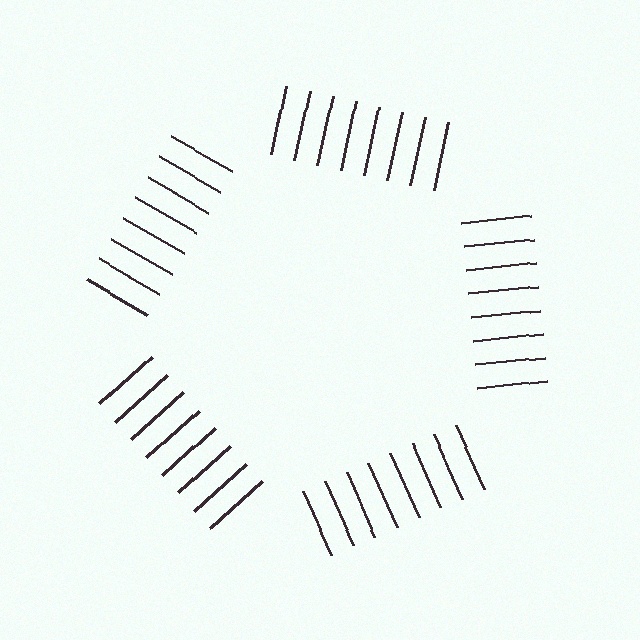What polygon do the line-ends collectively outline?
An illusory pentagon — the line segments terminate on its edges but no continuous stroke is drawn.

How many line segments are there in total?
40 — 8 along each of the 5 edges.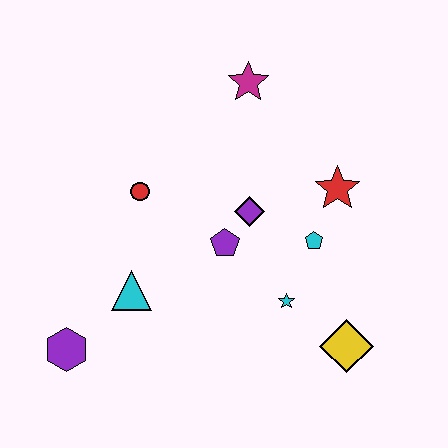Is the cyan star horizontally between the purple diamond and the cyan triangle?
No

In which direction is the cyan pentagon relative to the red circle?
The cyan pentagon is to the right of the red circle.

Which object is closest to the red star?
The cyan pentagon is closest to the red star.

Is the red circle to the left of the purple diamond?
Yes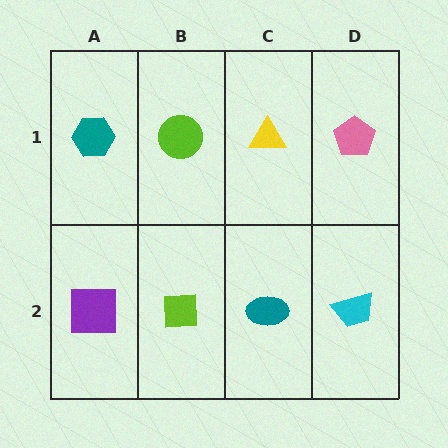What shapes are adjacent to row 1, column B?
A lime square (row 2, column B), a teal hexagon (row 1, column A), a yellow triangle (row 1, column C).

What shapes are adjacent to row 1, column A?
A purple square (row 2, column A), a lime circle (row 1, column B).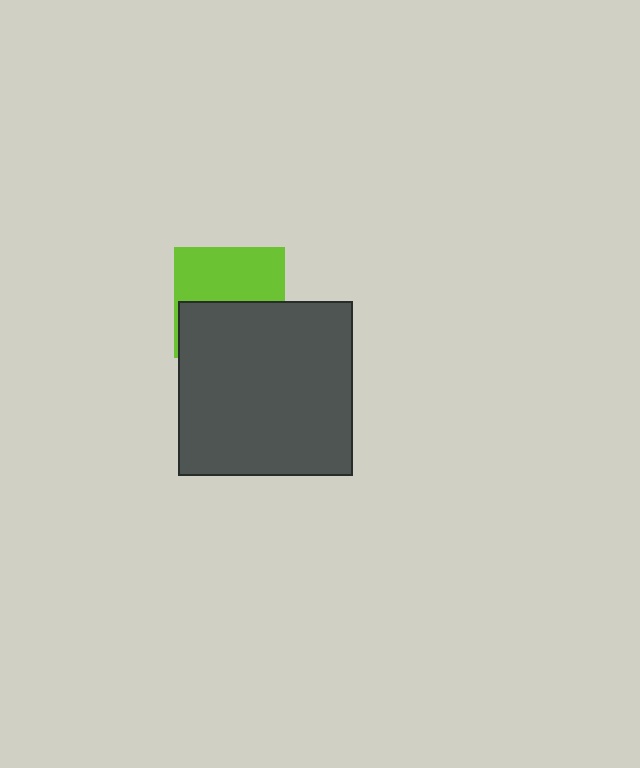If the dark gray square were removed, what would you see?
You would see the complete lime square.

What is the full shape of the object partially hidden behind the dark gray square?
The partially hidden object is a lime square.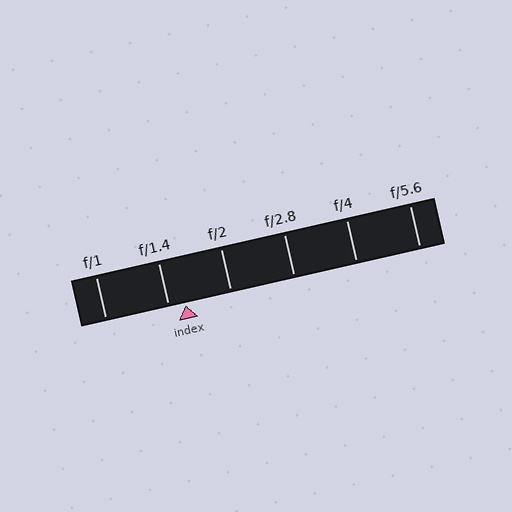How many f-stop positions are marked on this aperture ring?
There are 6 f-stop positions marked.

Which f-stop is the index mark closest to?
The index mark is closest to f/1.4.